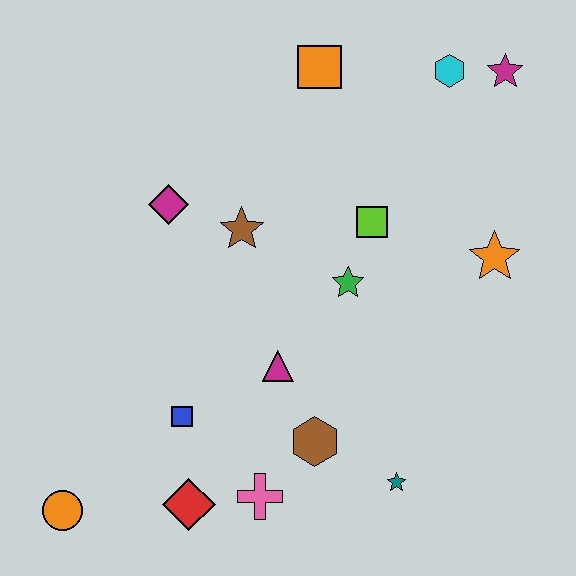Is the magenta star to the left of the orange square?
No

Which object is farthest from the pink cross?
The magenta star is farthest from the pink cross.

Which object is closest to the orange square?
The cyan hexagon is closest to the orange square.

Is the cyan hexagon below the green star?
No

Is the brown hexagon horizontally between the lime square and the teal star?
No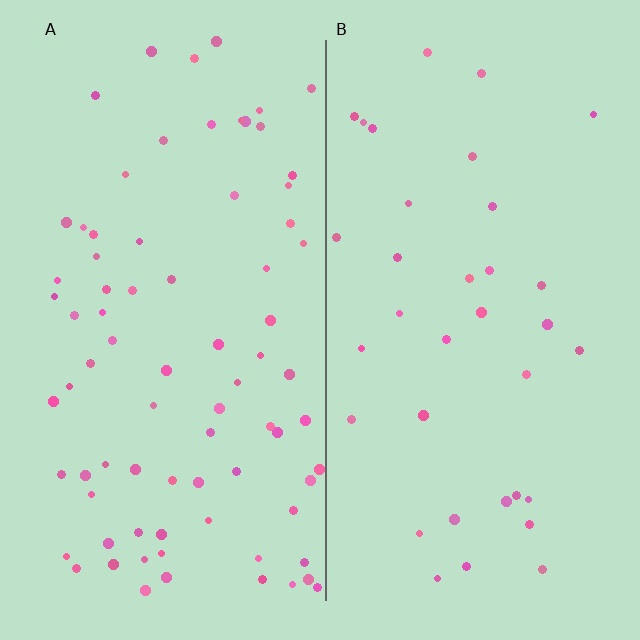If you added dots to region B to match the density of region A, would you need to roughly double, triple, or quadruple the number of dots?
Approximately double.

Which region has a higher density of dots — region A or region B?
A (the left).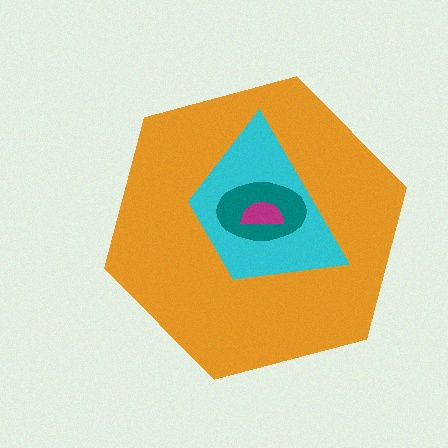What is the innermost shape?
The magenta semicircle.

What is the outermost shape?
The orange hexagon.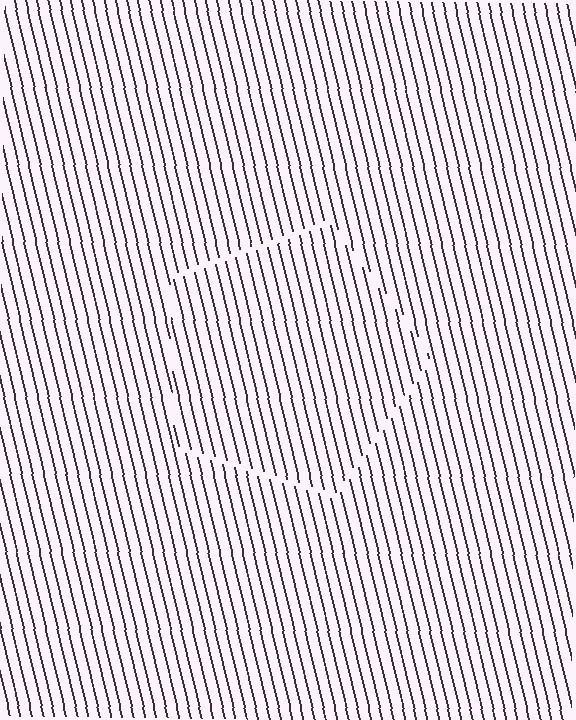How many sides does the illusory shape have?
5 sides — the line-ends trace a pentagon.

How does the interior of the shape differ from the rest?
The interior of the shape contains the same grating, shifted by half a period — the contour is defined by the phase discontinuity where line-ends from the inner and outer gratings abut.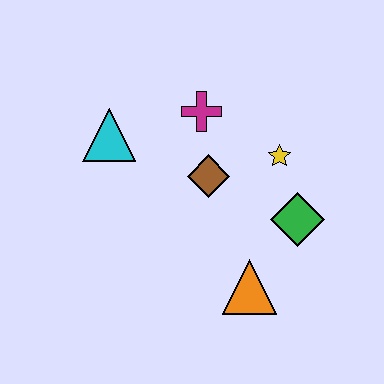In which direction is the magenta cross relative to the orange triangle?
The magenta cross is above the orange triangle.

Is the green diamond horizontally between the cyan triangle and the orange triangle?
No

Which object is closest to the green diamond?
The yellow star is closest to the green diamond.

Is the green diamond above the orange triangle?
Yes